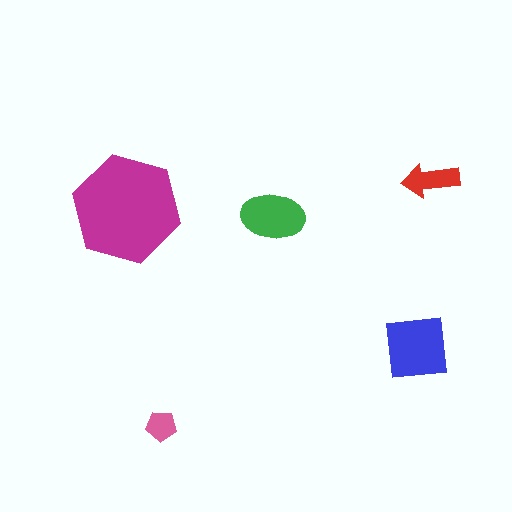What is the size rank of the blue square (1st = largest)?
2nd.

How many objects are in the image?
There are 5 objects in the image.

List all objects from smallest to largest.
The pink pentagon, the red arrow, the green ellipse, the blue square, the magenta hexagon.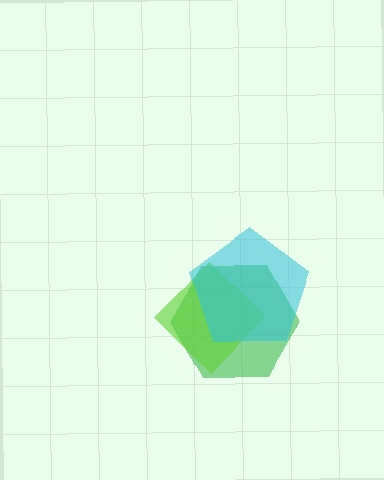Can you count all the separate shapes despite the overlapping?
Yes, there are 3 separate shapes.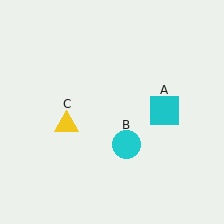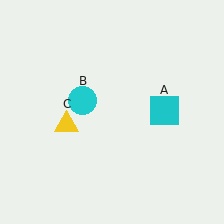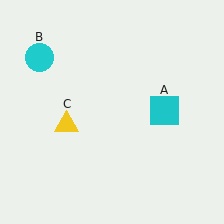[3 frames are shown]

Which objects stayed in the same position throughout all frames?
Cyan square (object A) and yellow triangle (object C) remained stationary.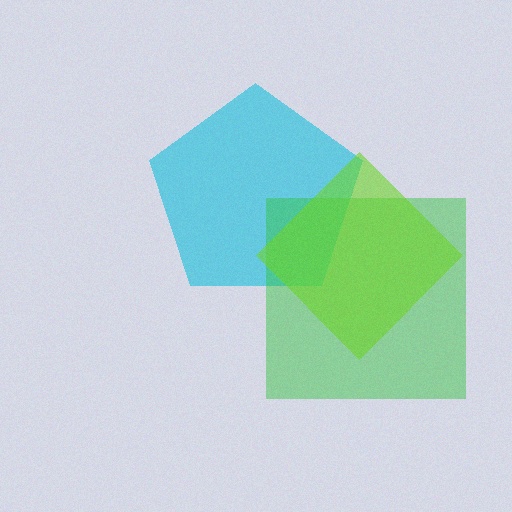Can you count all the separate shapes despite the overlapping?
Yes, there are 3 separate shapes.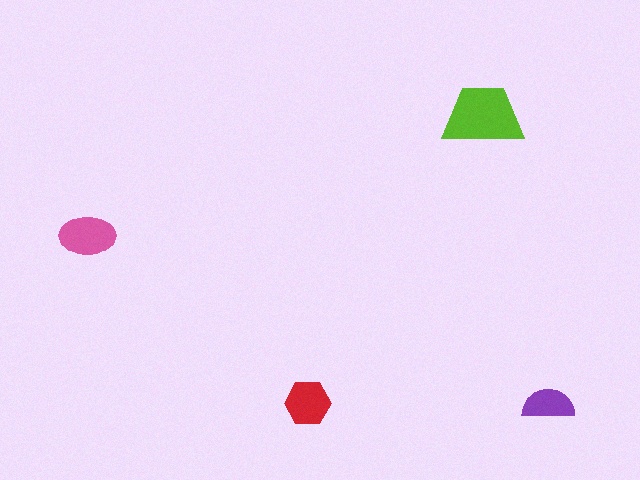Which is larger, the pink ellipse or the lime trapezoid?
The lime trapezoid.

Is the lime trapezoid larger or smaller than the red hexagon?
Larger.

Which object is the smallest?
The purple semicircle.